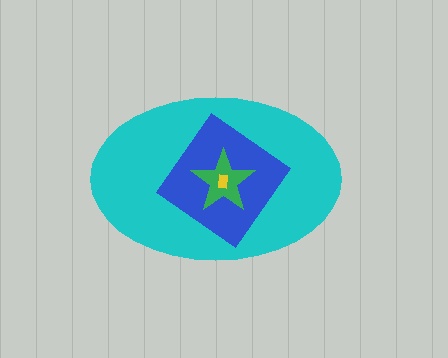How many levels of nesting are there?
4.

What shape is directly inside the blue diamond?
The green star.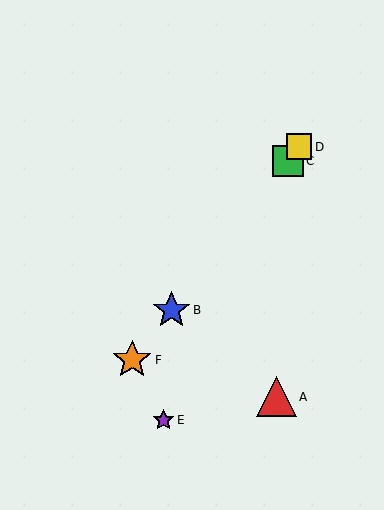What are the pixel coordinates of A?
Object A is at (276, 397).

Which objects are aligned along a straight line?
Objects B, C, D, F are aligned along a straight line.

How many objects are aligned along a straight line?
4 objects (B, C, D, F) are aligned along a straight line.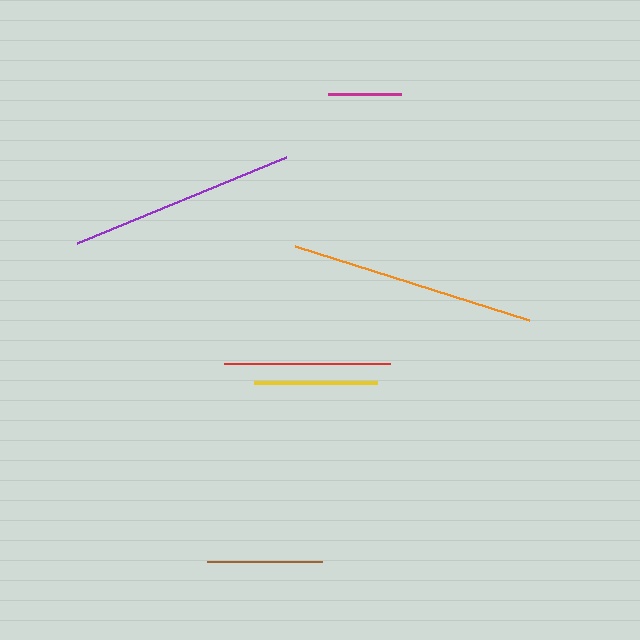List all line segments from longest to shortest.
From longest to shortest: orange, purple, red, yellow, brown, magenta.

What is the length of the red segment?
The red segment is approximately 166 pixels long.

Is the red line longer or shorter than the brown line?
The red line is longer than the brown line.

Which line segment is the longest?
The orange line is the longest at approximately 246 pixels.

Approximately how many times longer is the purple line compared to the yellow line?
The purple line is approximately 1.8 times the length of the yellow line.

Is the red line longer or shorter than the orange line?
The orange line is longer than the red line.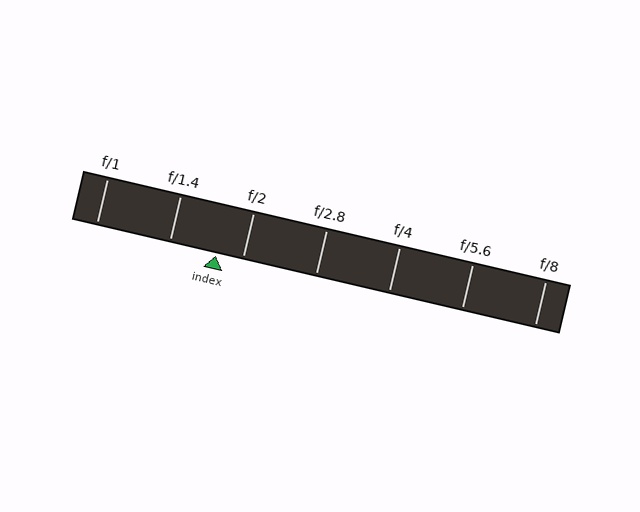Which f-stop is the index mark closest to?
The index mark is closest to f/2.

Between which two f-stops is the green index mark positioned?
The index mark is between f/1.4 and f/2.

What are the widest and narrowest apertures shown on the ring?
The widest aperture shown is f/1 and the narrowest is f/8.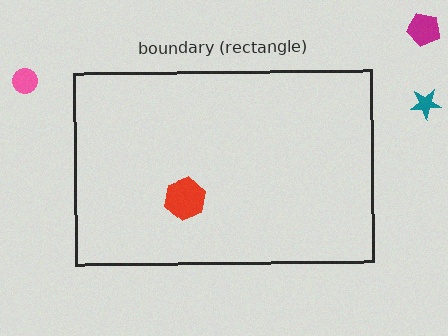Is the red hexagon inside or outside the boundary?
Inside.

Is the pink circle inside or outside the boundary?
Outside.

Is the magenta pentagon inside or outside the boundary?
Outside.